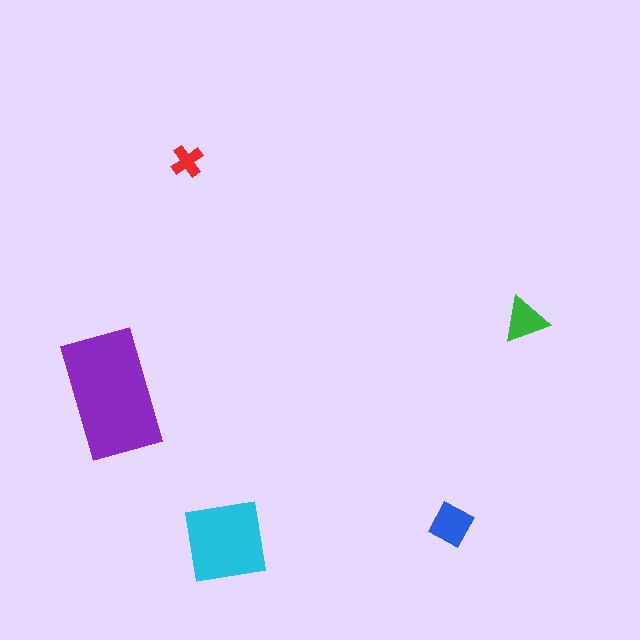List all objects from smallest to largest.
The red cross, the green triangle, the blue diamond, the cyan square, the purple rectangle.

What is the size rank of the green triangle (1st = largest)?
4th.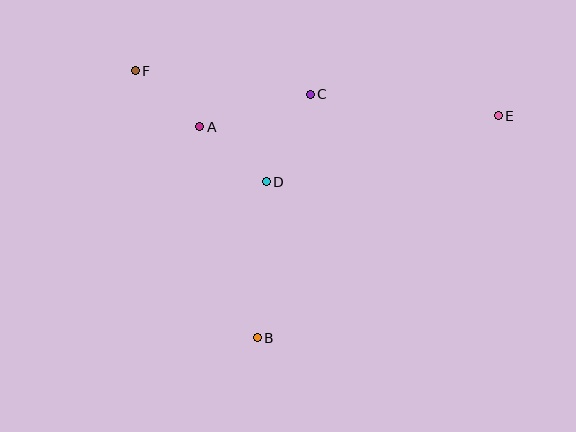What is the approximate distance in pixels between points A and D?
The distance between A and D is approximately 86 pixels.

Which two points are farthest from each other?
Points E and F are farthest from each other.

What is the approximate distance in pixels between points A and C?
The distance between A and C is approximately 115 pixels.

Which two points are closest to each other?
Points A and F are closest to each other.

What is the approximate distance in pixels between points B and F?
The distance between B and F is approximately 293 pixels.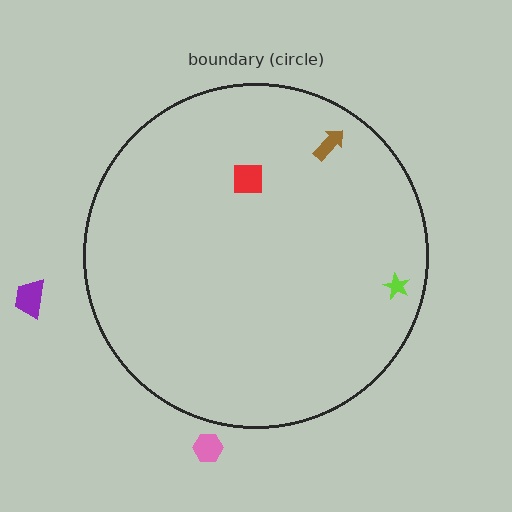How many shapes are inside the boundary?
3 inside, 2 outside.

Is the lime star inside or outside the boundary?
Inside.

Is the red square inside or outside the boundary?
Inside.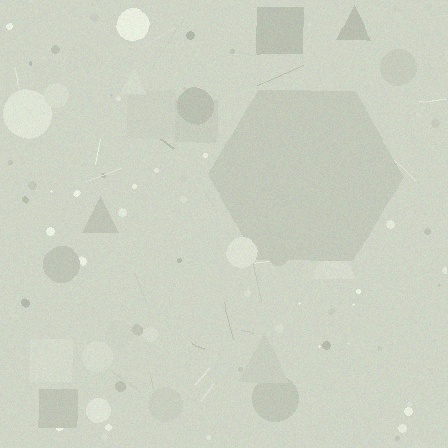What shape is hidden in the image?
A hexagon is hidden in the image.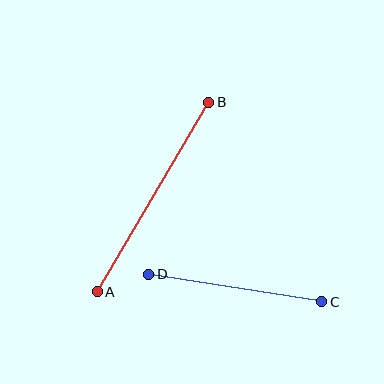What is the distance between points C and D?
The distance is approximately 175 pixels.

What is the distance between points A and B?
The distance is approximately 220 pixels.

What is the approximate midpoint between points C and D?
The midpoint is at approximately (235, 288) pixels.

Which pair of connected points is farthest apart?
Points A and B are farthest apart.